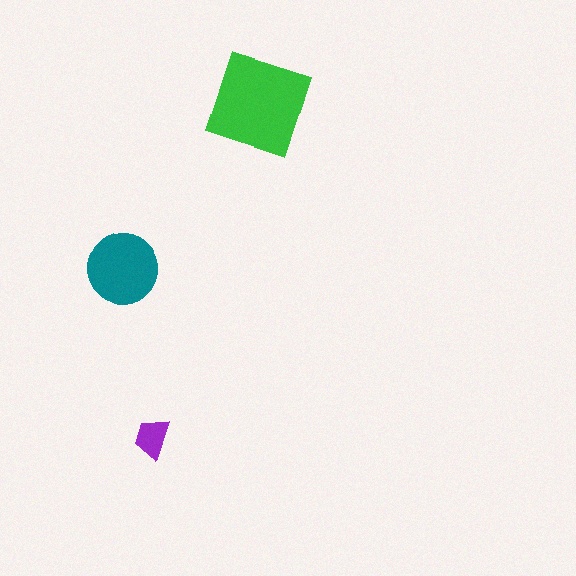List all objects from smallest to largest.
The purple trapezoid, the teal circle, the green square.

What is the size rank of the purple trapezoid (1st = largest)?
3rd.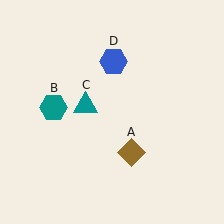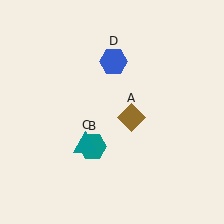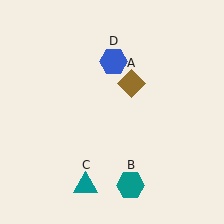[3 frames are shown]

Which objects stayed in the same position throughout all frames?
Blue hexagon (object D) remained stationary.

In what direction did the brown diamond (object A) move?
The brown diamond (object A) moved up.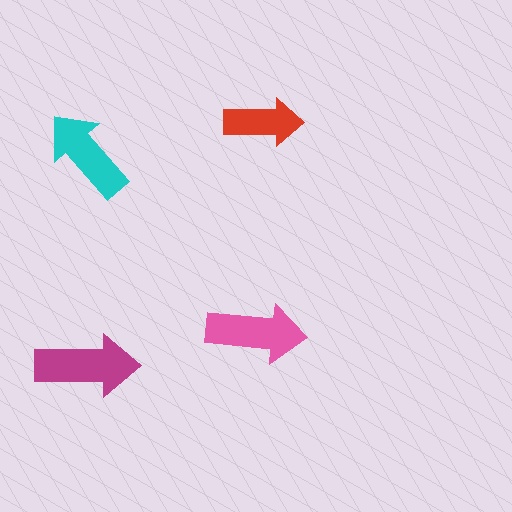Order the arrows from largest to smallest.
the magenta one, the pink one, the cyan one, the red one.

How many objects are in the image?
There are 4 objects in the image.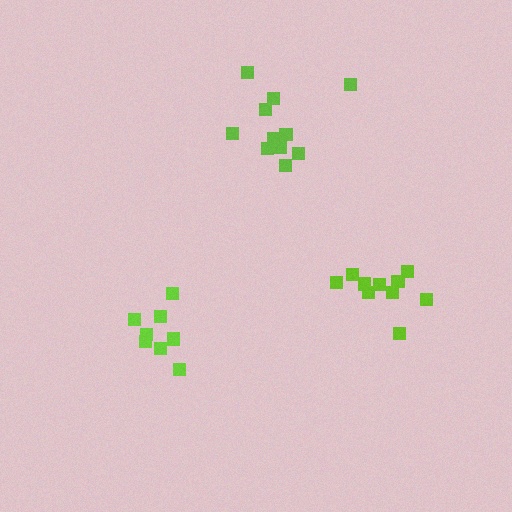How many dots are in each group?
Group 1: 11 dots, Group 2: 10 dots, Group 3: 8 dots (29 total).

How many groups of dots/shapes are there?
There are 3 groups.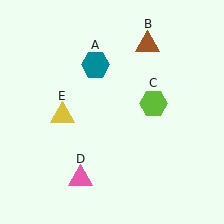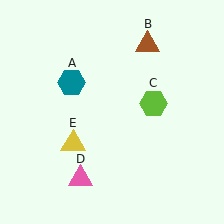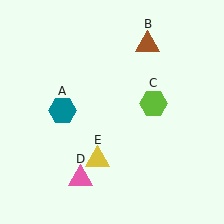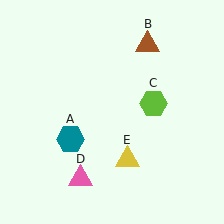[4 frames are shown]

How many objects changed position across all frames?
2 objects changed position: teal hexagon (object A), yellow triangle (object E).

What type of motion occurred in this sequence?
The teal hexagon (object A), yellow triangle (object E) rotated counterclockwise around the center of the scene.